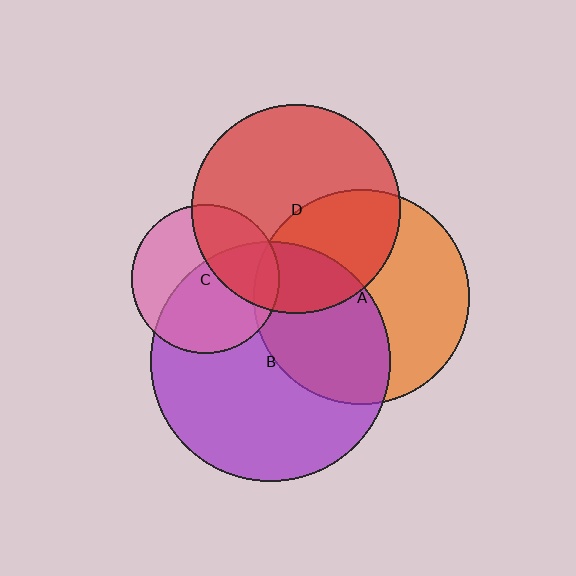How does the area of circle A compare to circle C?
Approximately 2.1 times.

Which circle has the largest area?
Circle B (purple).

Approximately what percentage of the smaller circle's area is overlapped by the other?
Approximately 40%.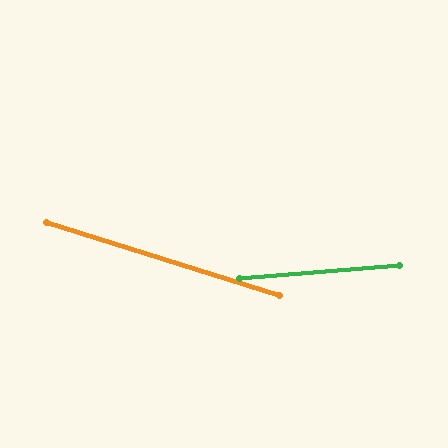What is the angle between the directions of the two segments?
Approximately 22 degrees.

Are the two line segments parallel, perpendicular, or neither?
Neither parallel nor perpendicular — they differ by about 22°.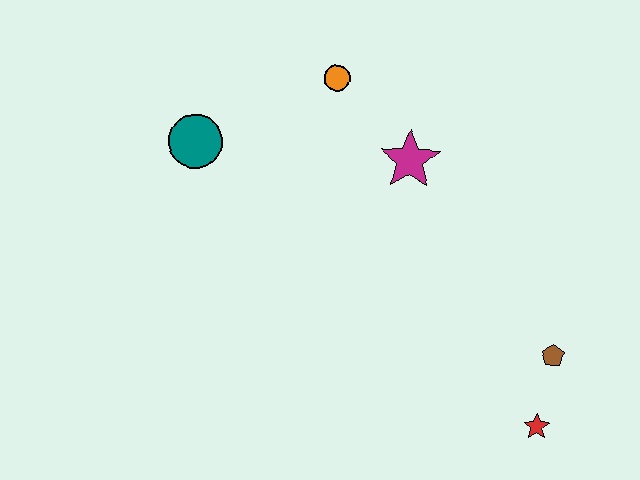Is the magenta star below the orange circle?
Yes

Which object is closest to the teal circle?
The orange circle is closest to the teal circle.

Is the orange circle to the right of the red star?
No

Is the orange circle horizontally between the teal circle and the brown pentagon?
Yes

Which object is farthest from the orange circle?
The red star is farthest from the orange circle.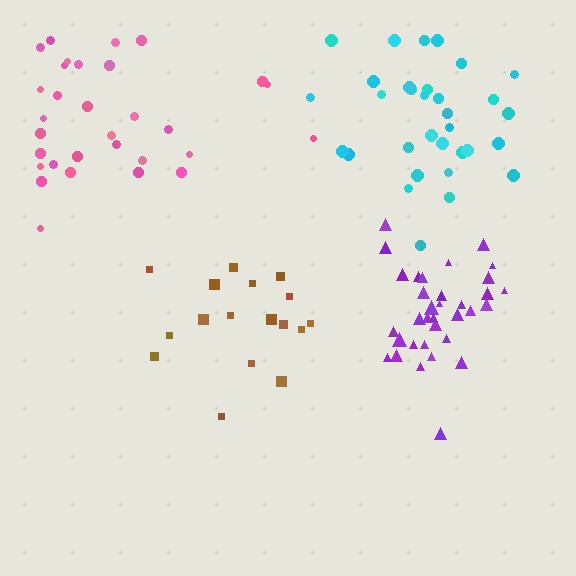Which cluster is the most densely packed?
Purple.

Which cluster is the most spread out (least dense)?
Pink.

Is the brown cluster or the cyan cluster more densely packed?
Brown.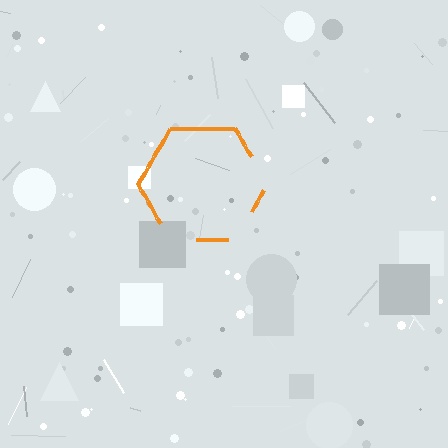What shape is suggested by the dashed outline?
The dashed outline suggests a hexagon.